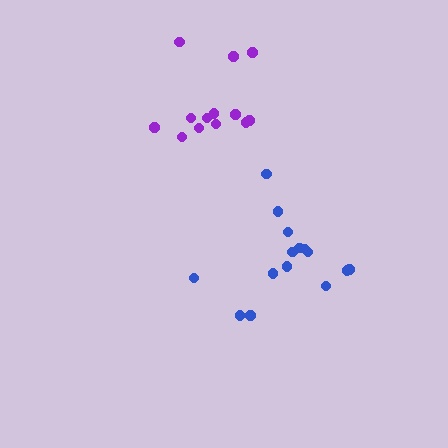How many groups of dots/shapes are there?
There are 2 groups.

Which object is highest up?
The purple cluster is topmost.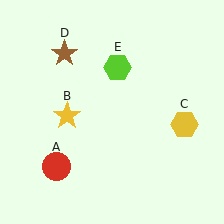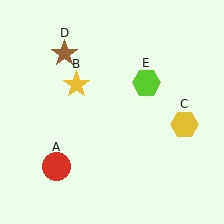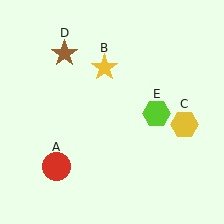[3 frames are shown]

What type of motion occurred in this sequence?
The yellow star (object B), lime hexagon (object E) rotated clockwise around the center of the scene.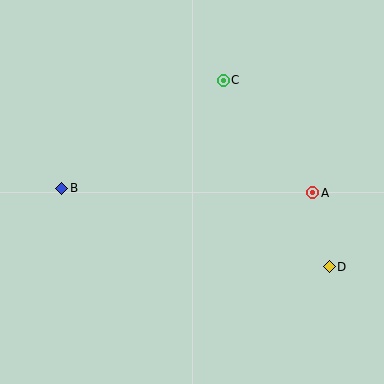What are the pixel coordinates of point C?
Point C is at (223, 80).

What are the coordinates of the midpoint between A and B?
The midpoint between A and B is at (187, 190).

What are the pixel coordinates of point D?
Point D is at (329, 267).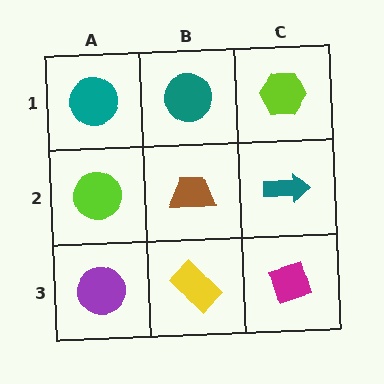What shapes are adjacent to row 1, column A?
A lime circle (row 2, column A), a teal circle (row 1, column B).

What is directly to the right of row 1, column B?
A lime hexagon.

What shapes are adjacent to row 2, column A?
A teal circle (row 1, column A), a purple circle (row 3, column A), a brown trapezoid (row 2, column B).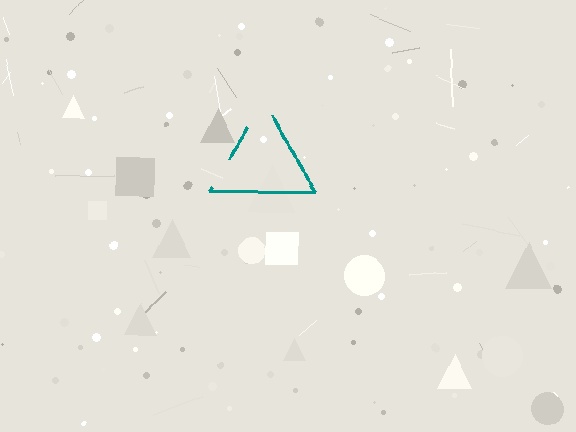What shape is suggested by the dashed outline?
The dashed outline suggests a triangle.